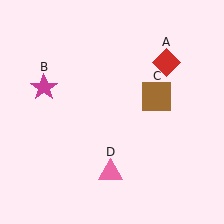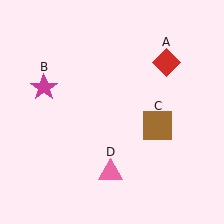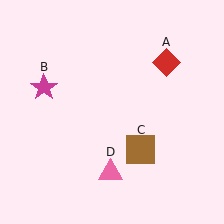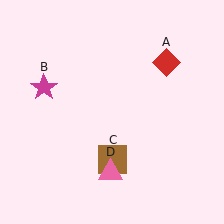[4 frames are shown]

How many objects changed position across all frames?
1 object changed position: brown square (object C).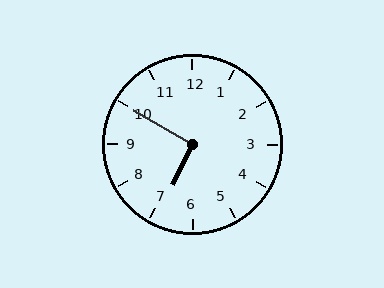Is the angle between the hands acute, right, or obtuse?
It is right.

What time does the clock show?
6:50.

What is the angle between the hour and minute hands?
Approximately 95 degrees.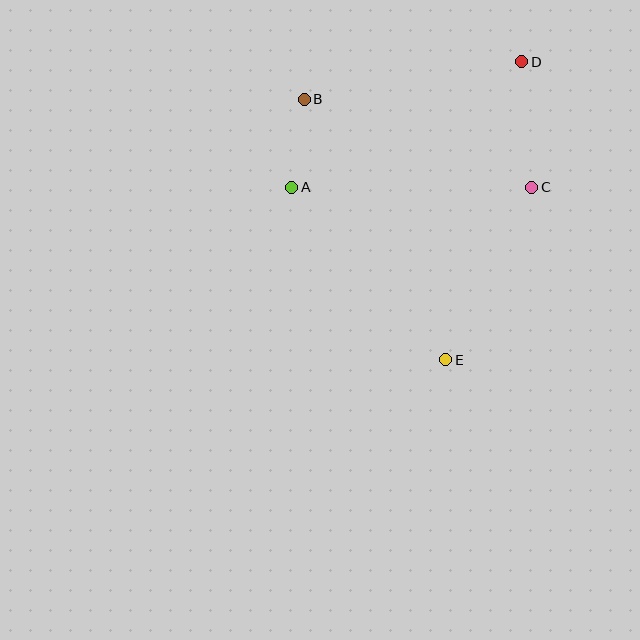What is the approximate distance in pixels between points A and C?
The distance between A and C is approximately 240 pixels.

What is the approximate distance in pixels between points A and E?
The distance between A and E is approximately 231 pixels.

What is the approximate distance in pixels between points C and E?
The distance between C and E is approximately 193 pixels.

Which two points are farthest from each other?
Points D and E are farthest from each other.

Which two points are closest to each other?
Points A and B are closest to each other.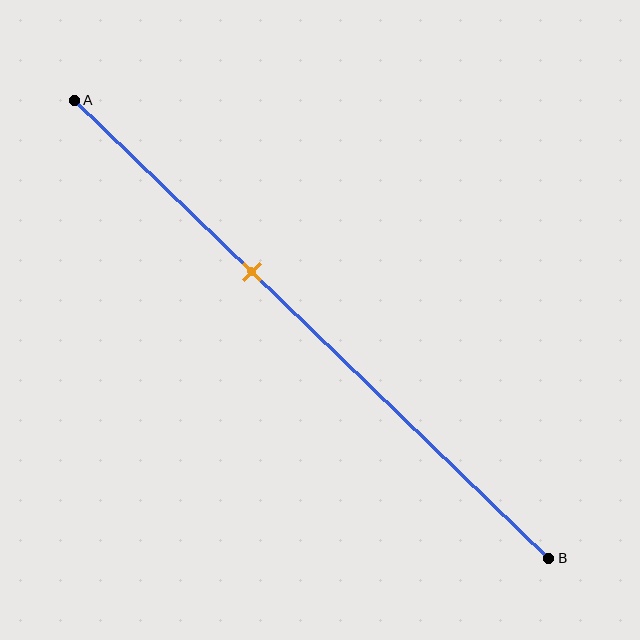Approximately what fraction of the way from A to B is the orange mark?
The orange mark is approximately 35% of the way from A to B.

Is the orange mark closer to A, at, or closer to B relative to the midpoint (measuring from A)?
The orange mark is closer to point A than the midpoint of segment AB.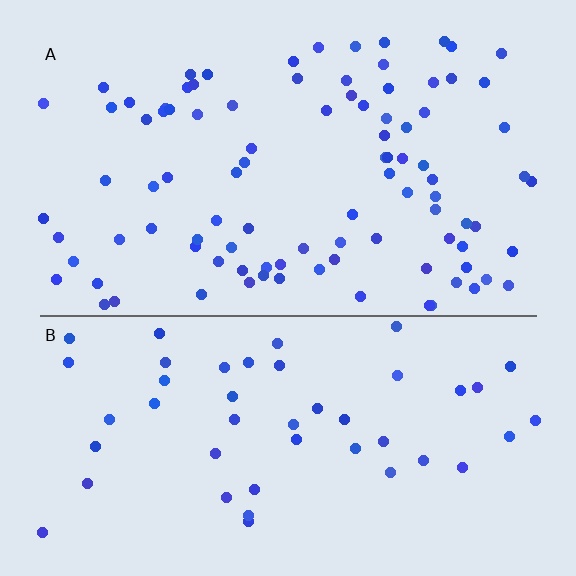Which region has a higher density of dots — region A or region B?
A (the top).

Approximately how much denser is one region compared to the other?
Approximately 2.0× — region A over region B.